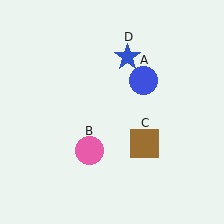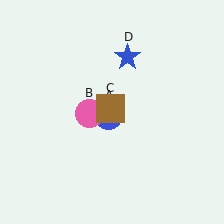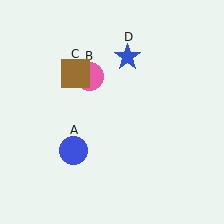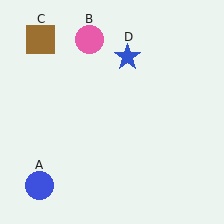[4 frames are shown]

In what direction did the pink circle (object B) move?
The pink circle (object B) moved up.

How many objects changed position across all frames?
3 objects changed position: blue circle (object A), pink circle (object B), brown square (object C).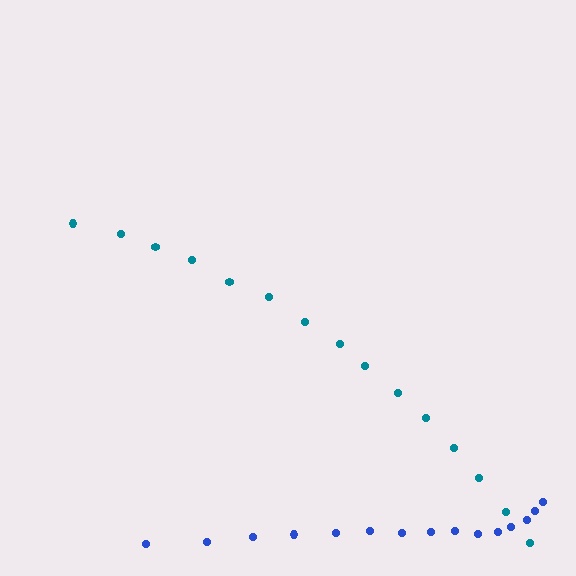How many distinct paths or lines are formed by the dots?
There are 2 distinct paths.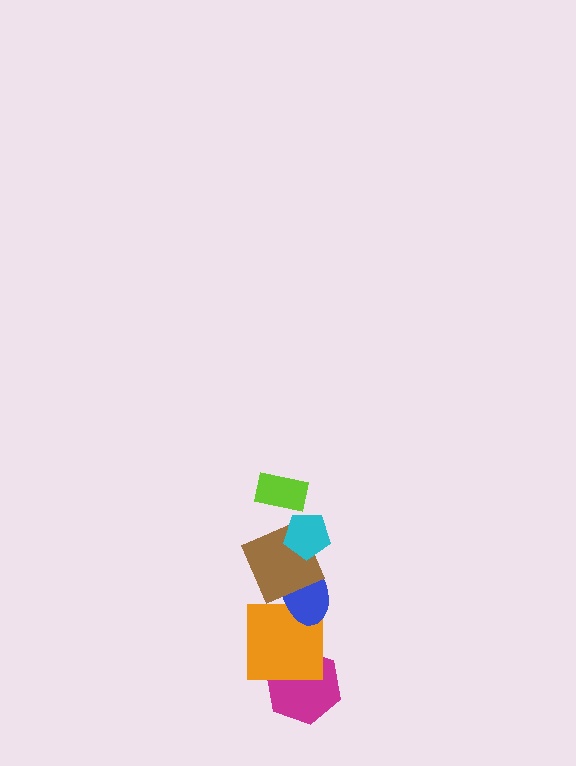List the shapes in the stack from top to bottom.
From top to bottom: the lime rectangle, the cyan pentagon, the brown square, the blue ellipse, the orange square, the magenta hexagon.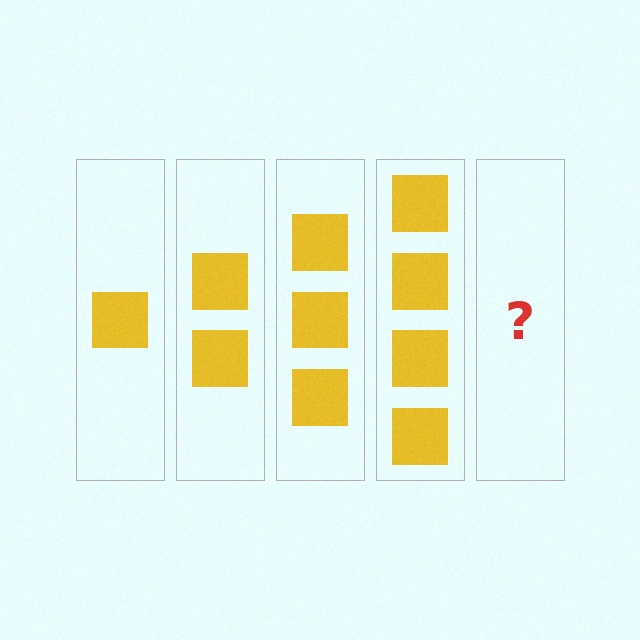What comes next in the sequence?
The next element should be 5 squares.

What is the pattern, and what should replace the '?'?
The pattern is that each step adds one more square. The '?' should be 5 squares.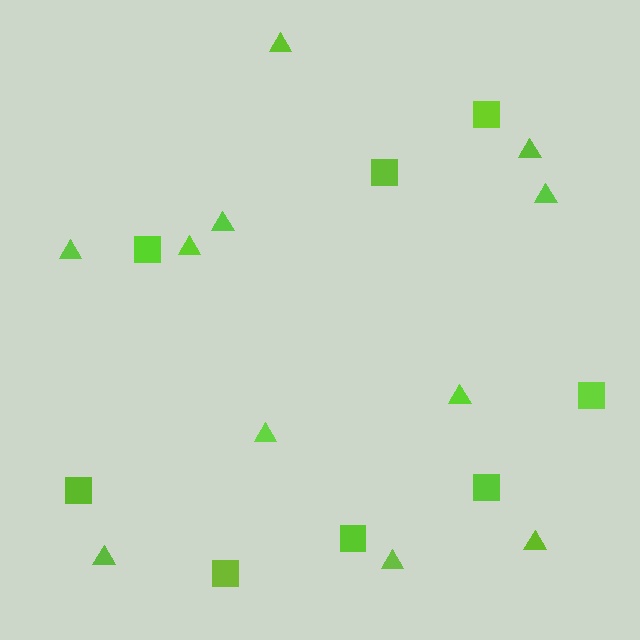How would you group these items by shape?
There are 2 groups: one group of squares (8) and one group of triangles (11).